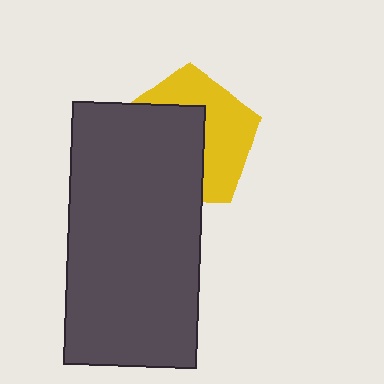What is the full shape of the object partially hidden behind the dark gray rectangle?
The partially hidden object is a yellow pentagon.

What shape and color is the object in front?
The object in front is a dark gray rectangle.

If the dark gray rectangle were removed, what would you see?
You would see the complete yellow pentagon.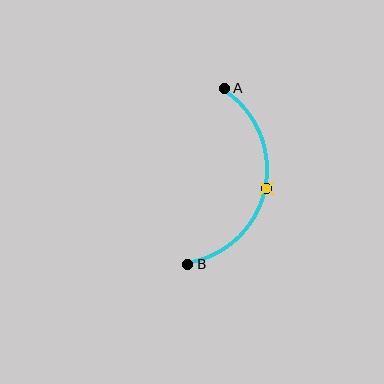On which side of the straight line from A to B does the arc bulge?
The arc bulges to the right of the straight line connecting A and B.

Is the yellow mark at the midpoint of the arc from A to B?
Yes. The yellow mark lies on the arc at equal arc-length from both A and B — it is the arc midpoint.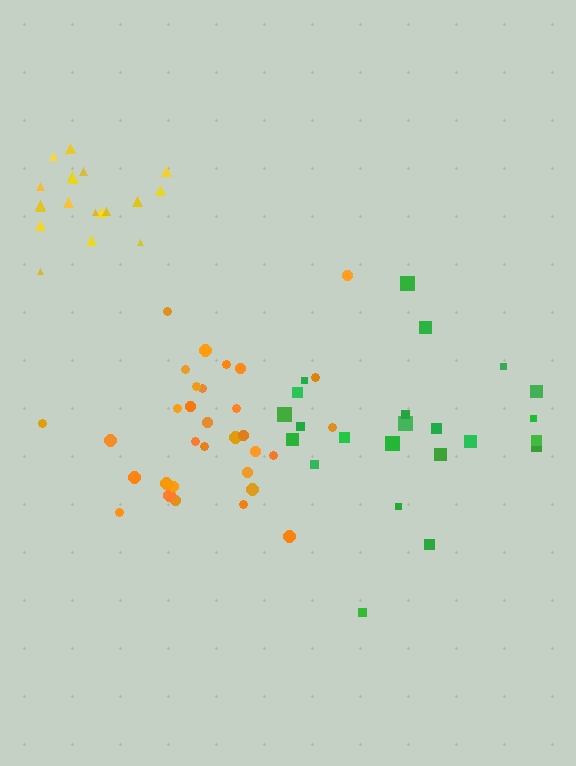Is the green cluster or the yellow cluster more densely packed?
Yellow.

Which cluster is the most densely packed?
Orange.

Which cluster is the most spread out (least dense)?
Green.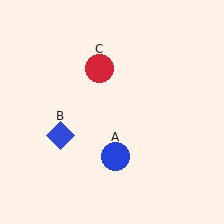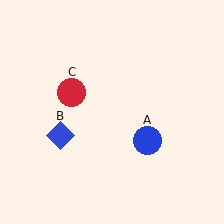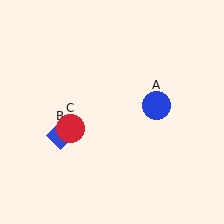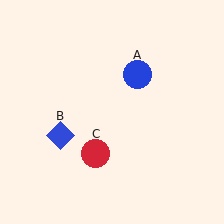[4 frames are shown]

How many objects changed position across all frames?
2 objects changed position: blue circle (object A), red circle (object C).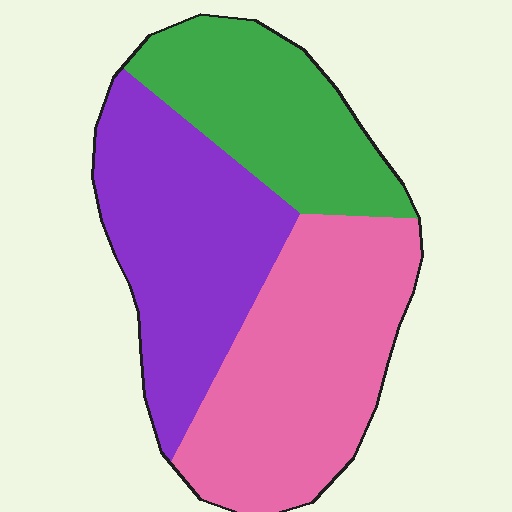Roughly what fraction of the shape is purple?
Purple covers 35% of the shape.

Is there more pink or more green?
Pink.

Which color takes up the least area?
Green, at roughly 25%.